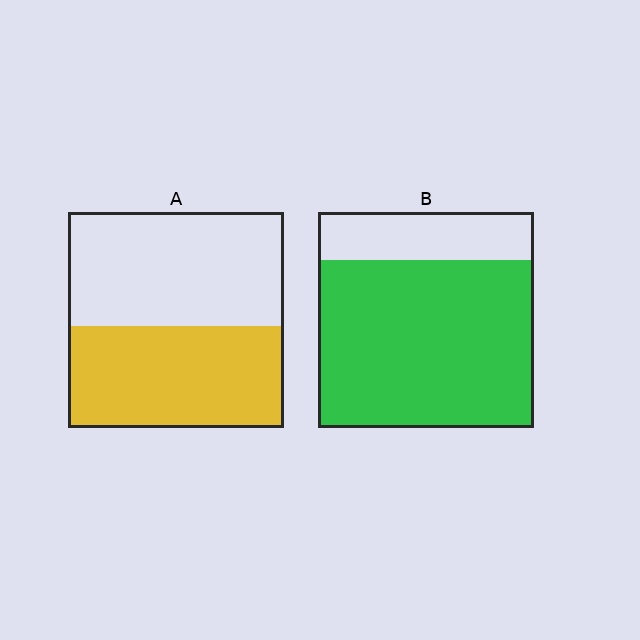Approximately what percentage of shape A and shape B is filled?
A is approximately 45% and B is approximately 80%.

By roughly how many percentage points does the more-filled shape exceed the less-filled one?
By roughly 30 percentage points (B over A).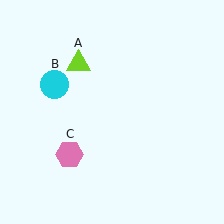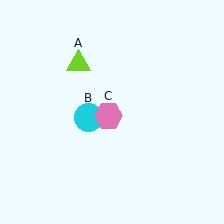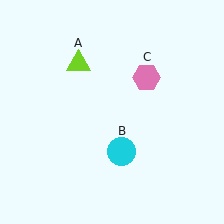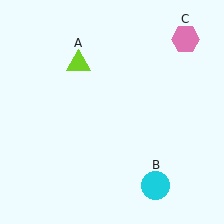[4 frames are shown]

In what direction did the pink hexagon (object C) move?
The pink hexagon (object C) moved up and to the right.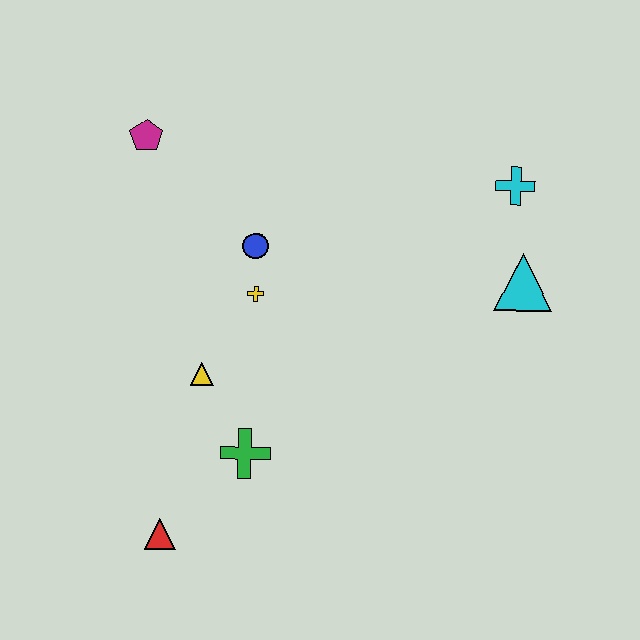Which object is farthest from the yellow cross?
The cyan cross is farthest from the yellow cross.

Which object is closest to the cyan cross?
The cyan triangle is closest to the cyan cross.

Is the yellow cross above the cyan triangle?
No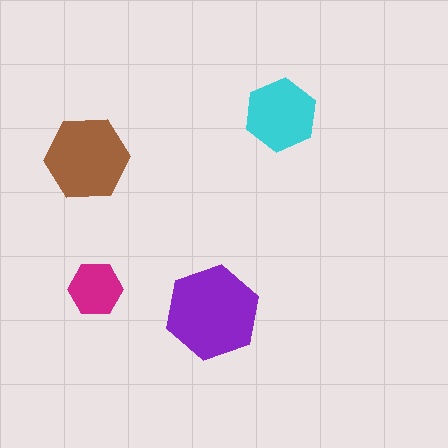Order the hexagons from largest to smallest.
the purple one, the brown one, the cyan one, the magenta one.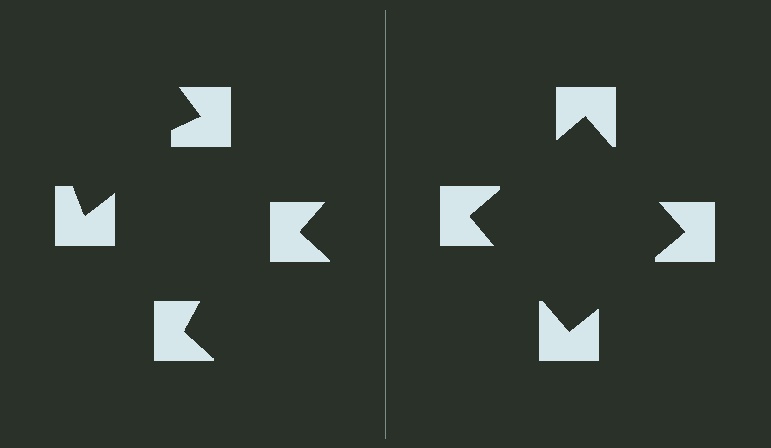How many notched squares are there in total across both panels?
8 — 4 on each side.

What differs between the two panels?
The notched squares are positioned identically on both sides; only the wedge orientations differ. On the right they align to a square; on the left they are misaligned.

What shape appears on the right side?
An illusory square.